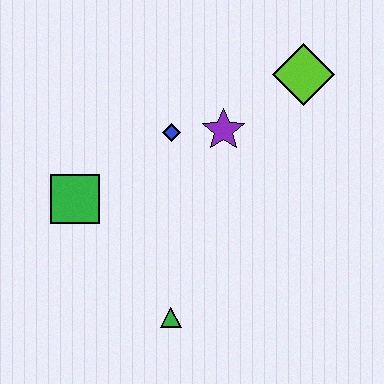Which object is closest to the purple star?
The blue diamond is closest to the purple star.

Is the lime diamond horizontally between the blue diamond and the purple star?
No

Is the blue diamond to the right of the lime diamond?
No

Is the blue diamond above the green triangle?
Yes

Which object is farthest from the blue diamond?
The green triangle is farthest from the blue diamond.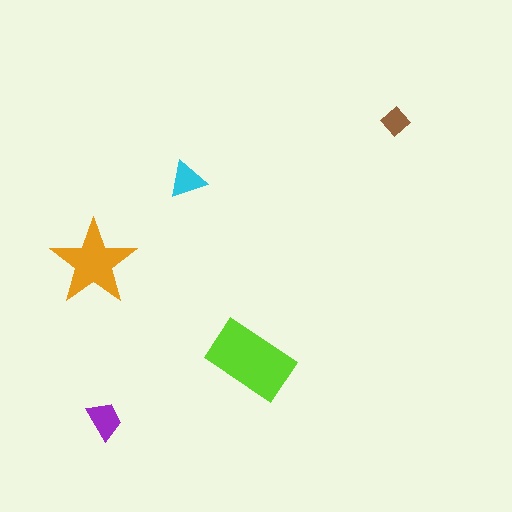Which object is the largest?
The lime rectangle.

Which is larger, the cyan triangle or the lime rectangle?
The lime rectangle.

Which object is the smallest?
The brown diamond.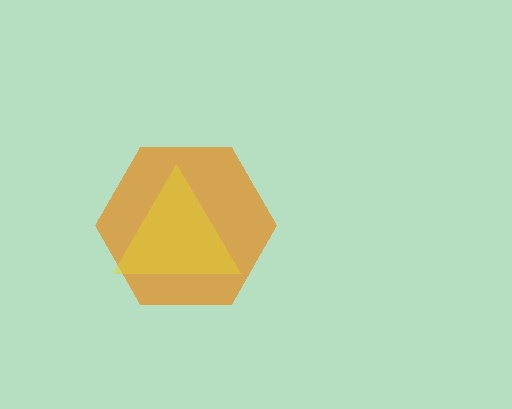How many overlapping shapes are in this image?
There are 2 overlapping shapes in the image.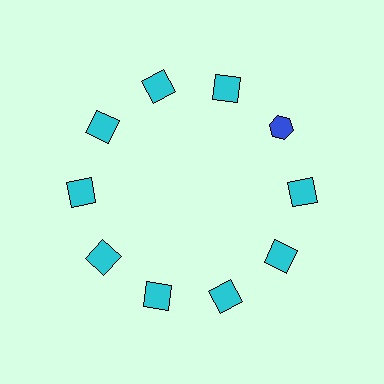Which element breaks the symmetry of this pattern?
The blue hexagon at roughly the 2 o'clock position breaks the symmetry. All other shapes are cyan squares.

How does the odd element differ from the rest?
It differs in both color (blue instead of cyan) and shape (hexagon instead of square).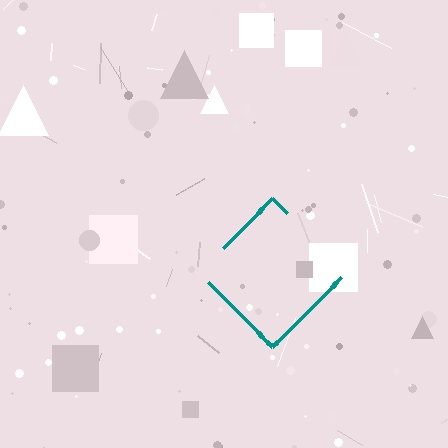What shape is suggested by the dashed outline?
The dashed outline suggests a diamond.